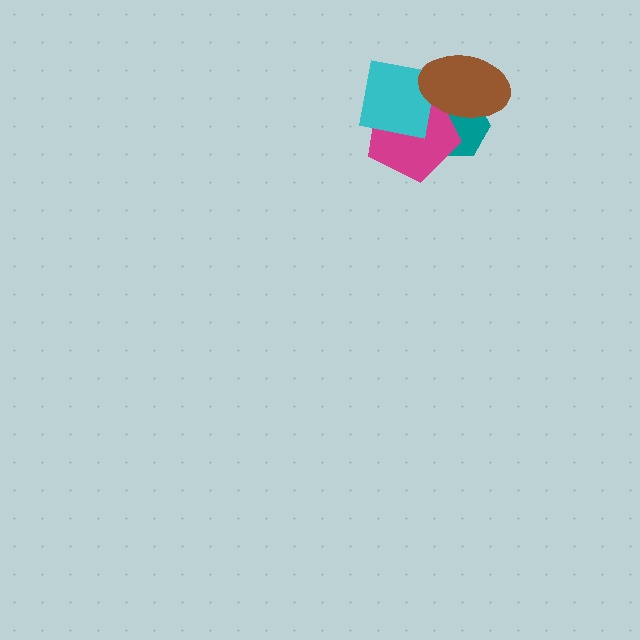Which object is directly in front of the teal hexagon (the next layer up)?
The magenta pentagon is directly in front of the teal hexagon.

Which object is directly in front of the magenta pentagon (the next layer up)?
The cyan square is directly in front of the magenta pentagon.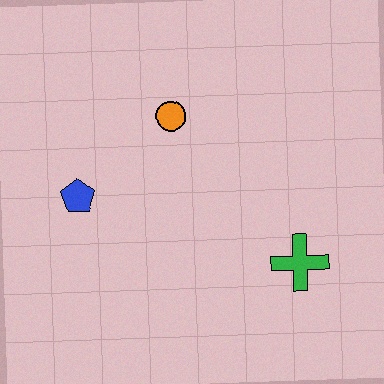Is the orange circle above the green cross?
Yes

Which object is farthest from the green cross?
The blue pentagon is farthest from the green cross.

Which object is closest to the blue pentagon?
The orange circle is closest to the blue pentagon.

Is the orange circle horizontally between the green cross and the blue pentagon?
Yes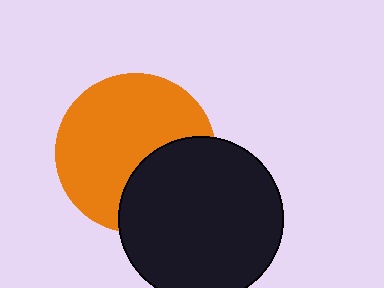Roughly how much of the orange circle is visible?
Most of it is visible (roughly 67%).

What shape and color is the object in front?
The object in front is a black circle.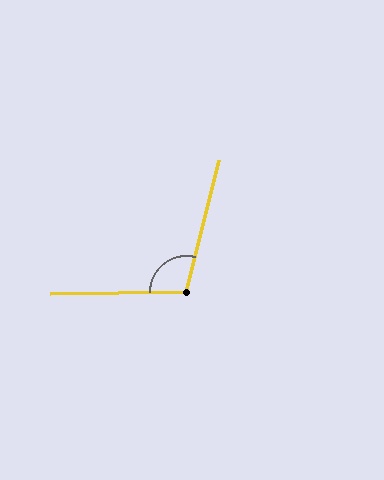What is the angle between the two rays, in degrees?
Approximately 105 degrees.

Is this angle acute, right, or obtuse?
It is obtuse.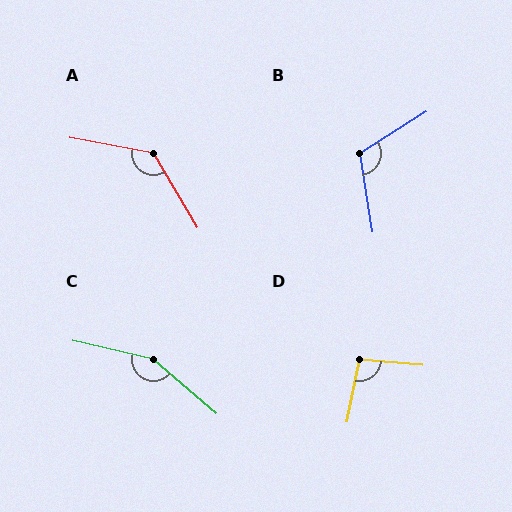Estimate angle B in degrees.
Approximately 113 degrees.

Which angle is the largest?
C, at approximately 152 degrees.